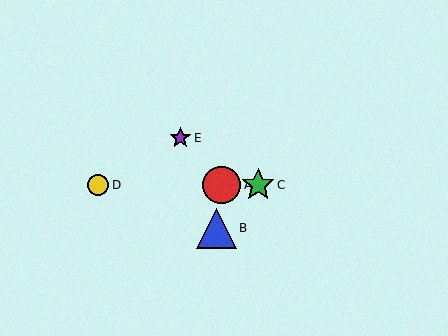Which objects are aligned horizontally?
Objects A, C, D are aligned horizontally.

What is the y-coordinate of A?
Object A is at y≈185.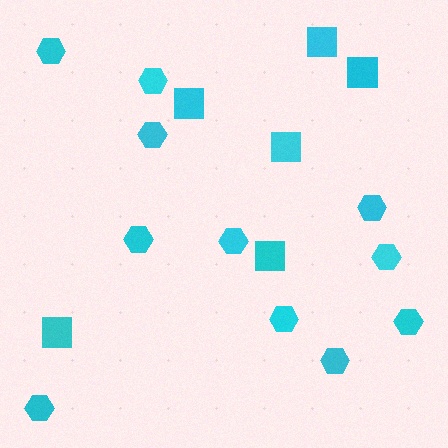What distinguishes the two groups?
There are 2 groups: one group of hexagons (11) and one group of squares (6).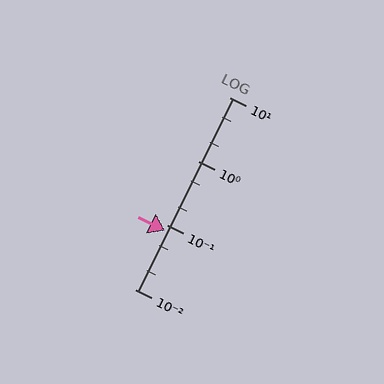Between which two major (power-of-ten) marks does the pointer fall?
The pointer is between 0.01 and 0.1.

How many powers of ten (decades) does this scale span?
The scale spans 3 decades, from 0.01 to 10.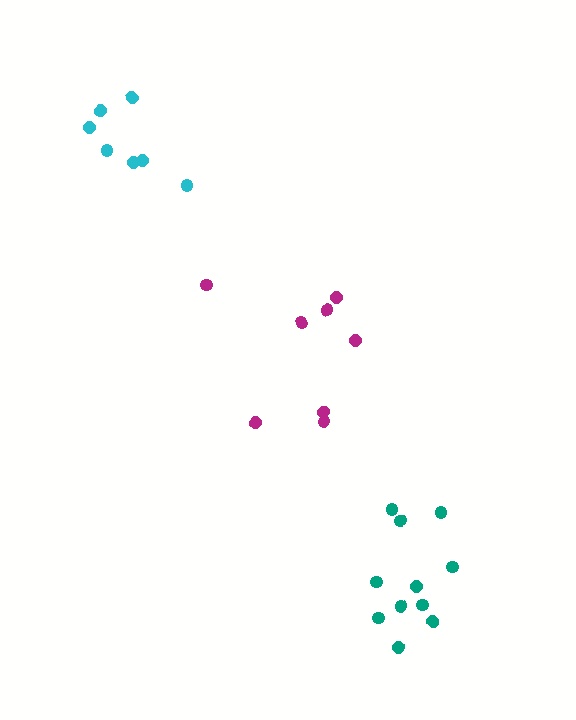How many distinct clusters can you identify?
There are 3 distinct clusters.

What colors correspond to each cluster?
The clusters are colored: teal, cyan, magenta.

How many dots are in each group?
Group 1: 11 dots, Group 2: 7 dots, Group 3: 8 dots (26 total).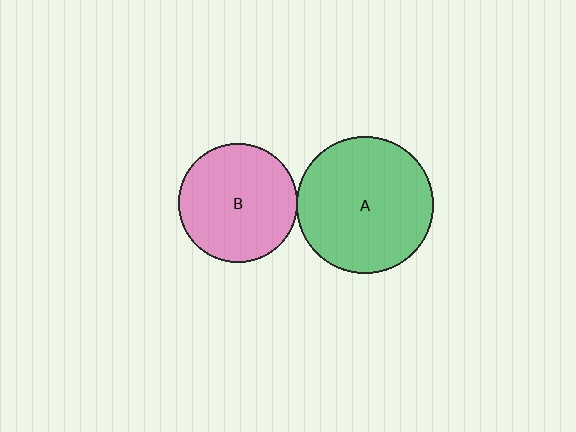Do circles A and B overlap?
Yes.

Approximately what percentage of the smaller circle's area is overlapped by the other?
Approximately 5%.